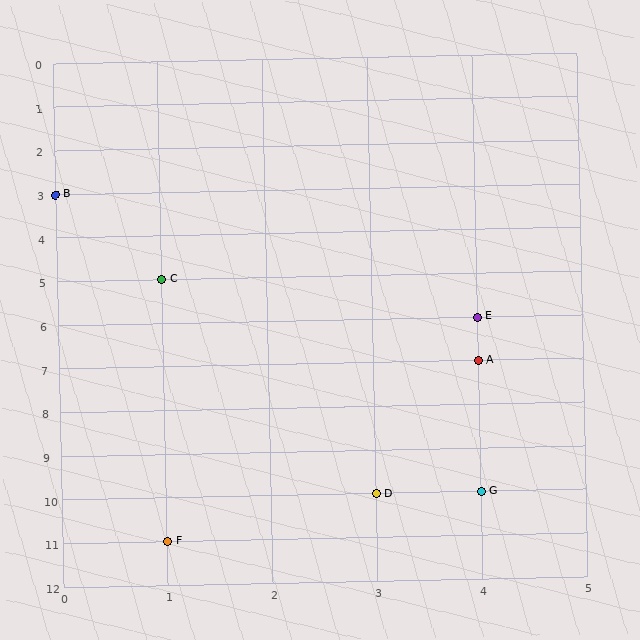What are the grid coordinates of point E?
Point E is at grid coordinates (4, 6).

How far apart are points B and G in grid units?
Points B and G are 4 columns and 7 rows apart (about 8.1 grid units diagonally).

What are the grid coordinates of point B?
Point B is at grid coordinates (0, 3).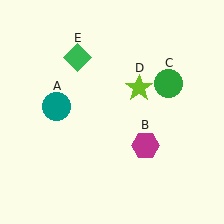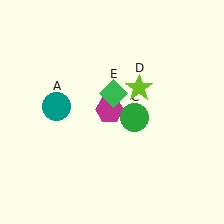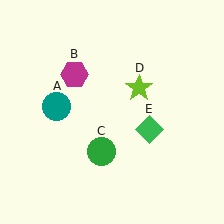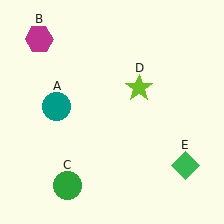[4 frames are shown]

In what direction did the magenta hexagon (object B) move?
The magenta hexagon (object B) moved up and to the left.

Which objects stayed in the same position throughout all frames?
Teal circle (object A) and lime star (object D) remained stationary.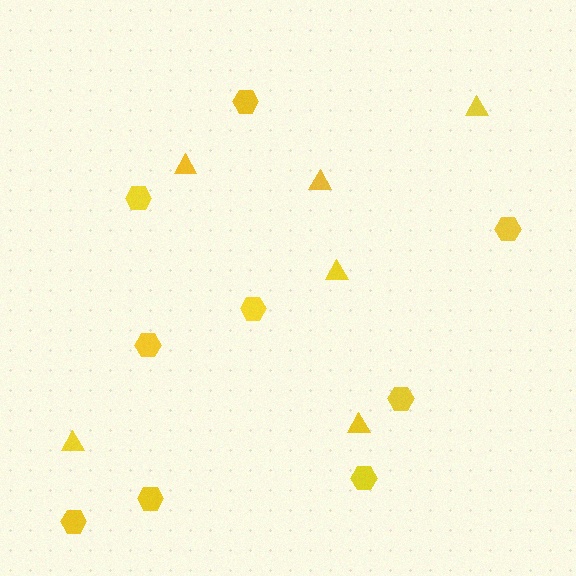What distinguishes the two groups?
There are 2 groups: one group of triangles (6) and one group of hexagons (9).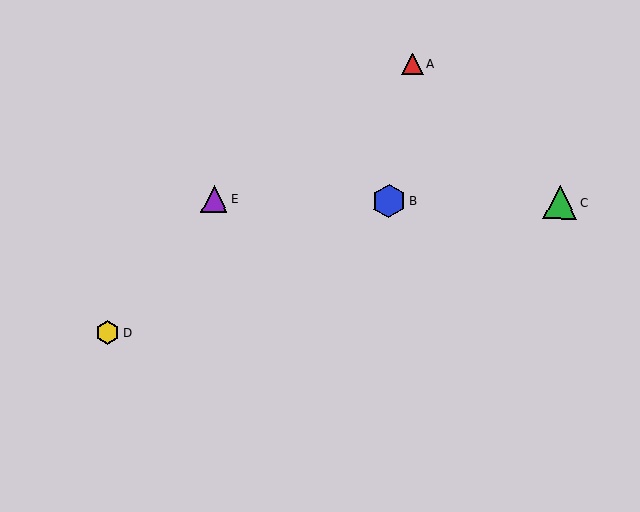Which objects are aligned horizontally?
Objects B, C, E are aligned horizontally.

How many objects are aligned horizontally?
3 objects (B, C, E) are aligned horizontally.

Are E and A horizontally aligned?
No, E is at y≈199 and A is at y≈64.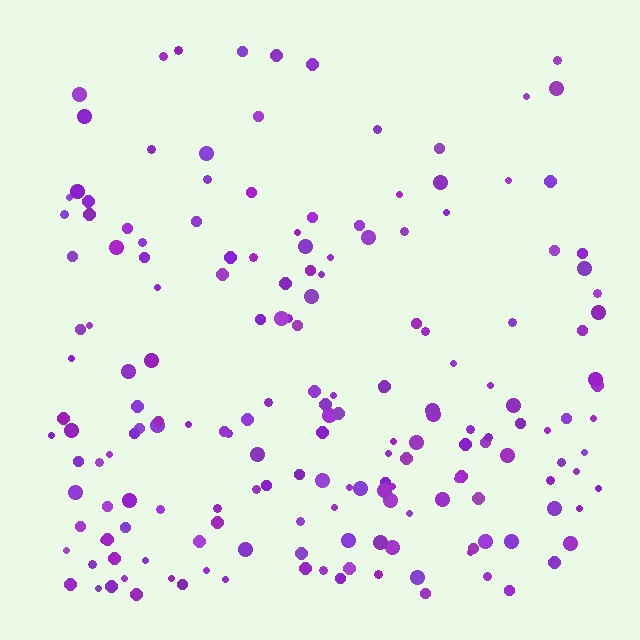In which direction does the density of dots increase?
From top to bottom, with the bottom side densest.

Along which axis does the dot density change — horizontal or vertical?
Vertical.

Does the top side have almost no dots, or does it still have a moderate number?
Still a moderate number, just noticeably fewer than the bottom.